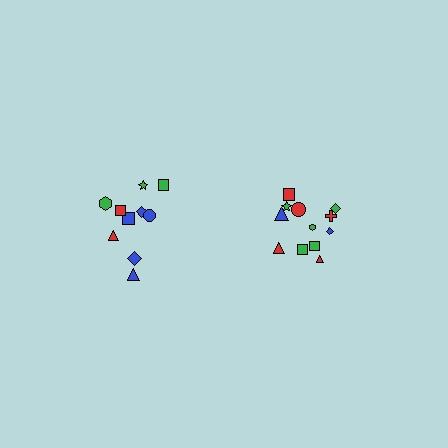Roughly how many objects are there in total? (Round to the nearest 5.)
Roughly 20 objects in total.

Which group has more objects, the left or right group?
The right group.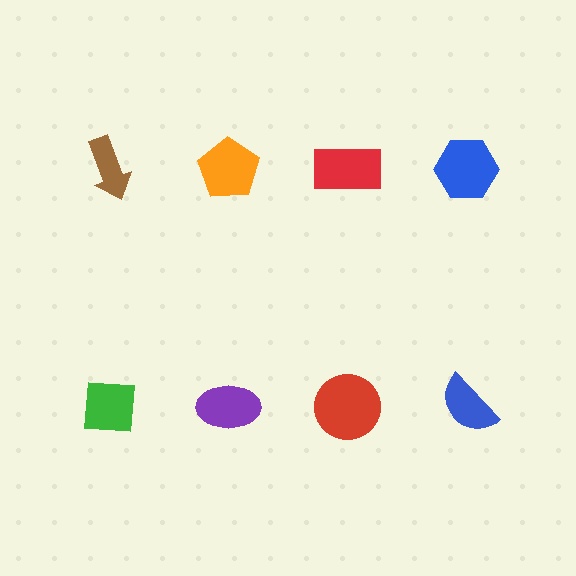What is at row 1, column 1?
A brown arrow.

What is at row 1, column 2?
An orange pentagon.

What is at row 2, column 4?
A blue semicircle.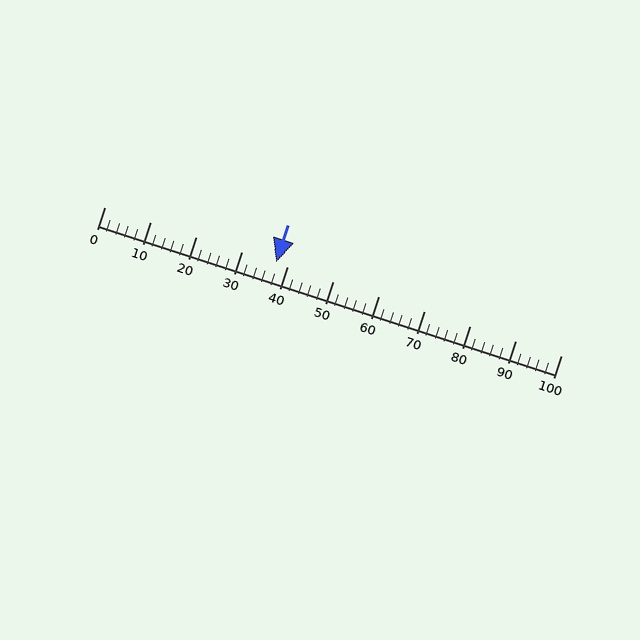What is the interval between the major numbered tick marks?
The major tick marks are spaced 10 units apart.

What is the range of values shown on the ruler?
The ruler shows values from 0 to 100.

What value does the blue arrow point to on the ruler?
The blue arrow points to approximately 38.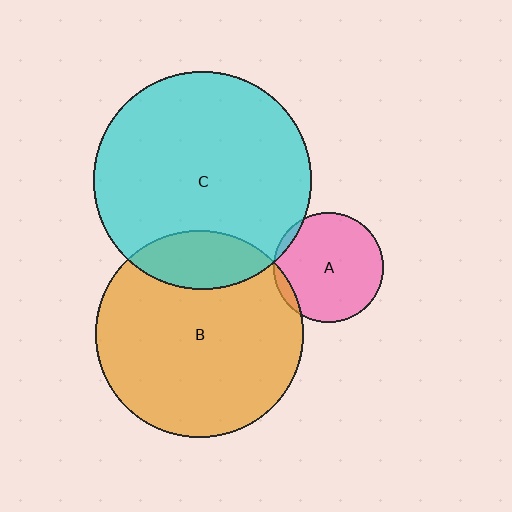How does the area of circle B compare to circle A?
Approximately 3.6 times.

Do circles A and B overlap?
Yes.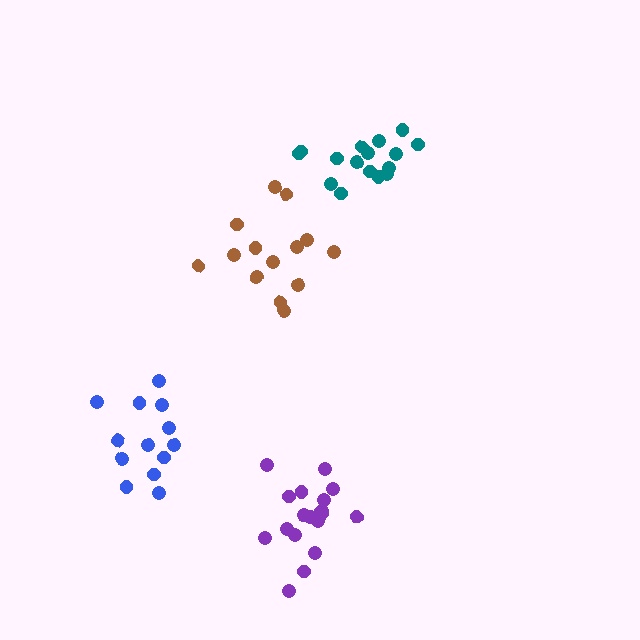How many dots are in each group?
Group 1: 16 dots, Group 2: 19 dots, Group 3: 13 dots, Group 4: 14 dots (62 total).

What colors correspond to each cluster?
The clusters are colored: teal, purple, blue, brown.